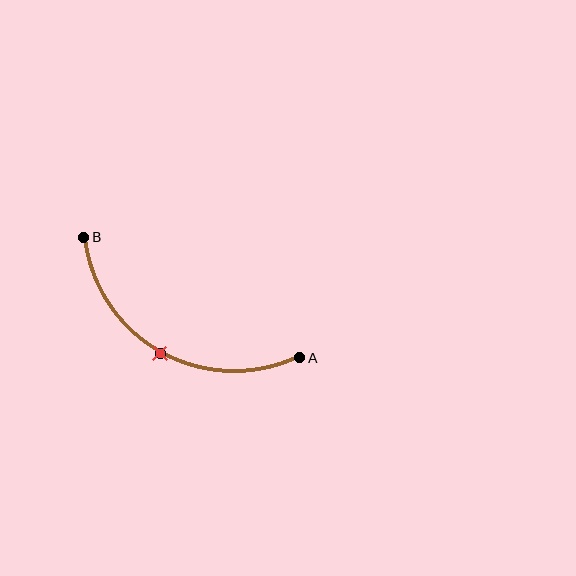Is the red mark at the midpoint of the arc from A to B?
Yes. The red mark lies on the arc at equal arc-length from both A and B — it is the arc midpoint.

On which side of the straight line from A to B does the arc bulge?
The arc bulges below the straight line connecting A and B.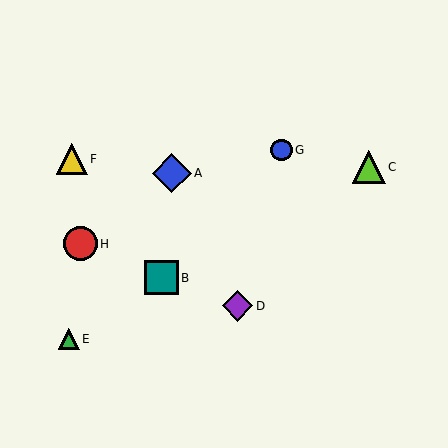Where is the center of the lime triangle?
The center of the lime triangle is at (369, 167).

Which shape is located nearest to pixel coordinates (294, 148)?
The blue circle (labeled G) at (282, 150) is nearest to that location.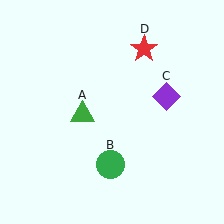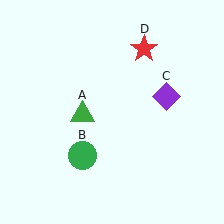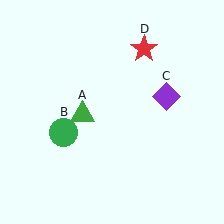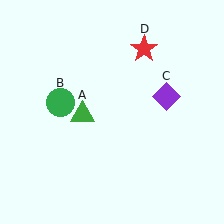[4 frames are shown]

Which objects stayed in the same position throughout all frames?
Green triangle (object A) and purple diamond (object C) and red star (object D) remained stationary.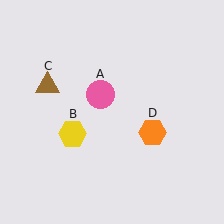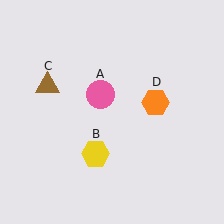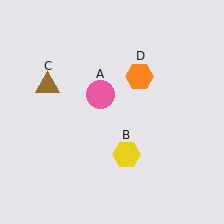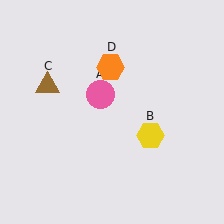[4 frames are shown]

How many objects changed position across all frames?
2 objects changed position: yellow hexagon (object B), orange hexagon (object D).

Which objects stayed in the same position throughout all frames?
Pink circle (object A) and brown triangle (object C) remained stationary.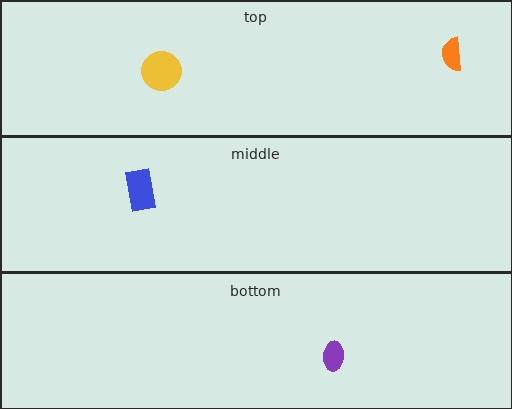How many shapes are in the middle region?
1.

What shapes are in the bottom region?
The purple ellipse.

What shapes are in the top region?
The yellow circle, the orange semicircle.